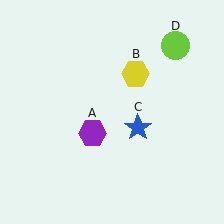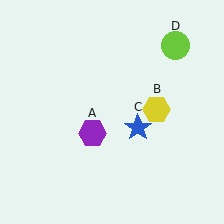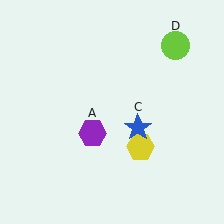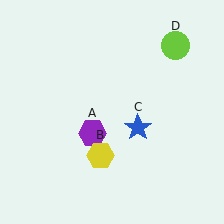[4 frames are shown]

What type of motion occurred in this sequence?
The yellow hexagon (object B) rotated clockwise around the center of the scene.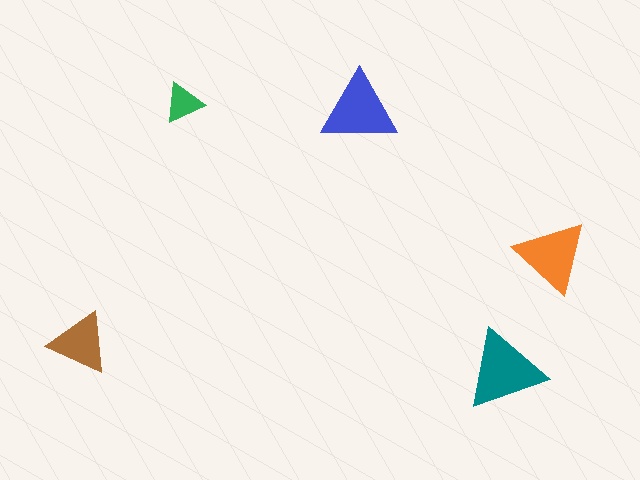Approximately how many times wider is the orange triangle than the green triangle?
About 2 times wider.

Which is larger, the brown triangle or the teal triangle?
The teal one.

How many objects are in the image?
There are 5 objects in the image.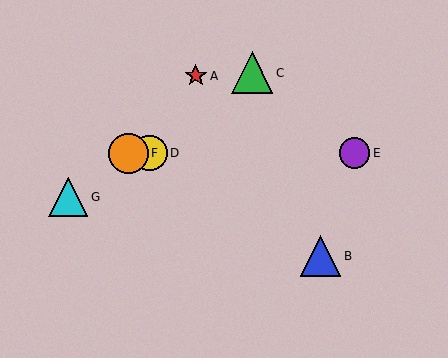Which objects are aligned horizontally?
Objects D, E, F are aligned horizontally.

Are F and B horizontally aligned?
No, F is at y≈153 and B is at y≈256.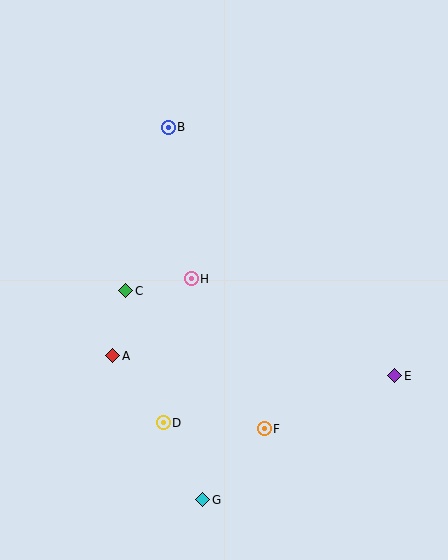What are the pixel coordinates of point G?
Point G is at (203, 500).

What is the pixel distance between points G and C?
The distance between G and C is 223 pixels.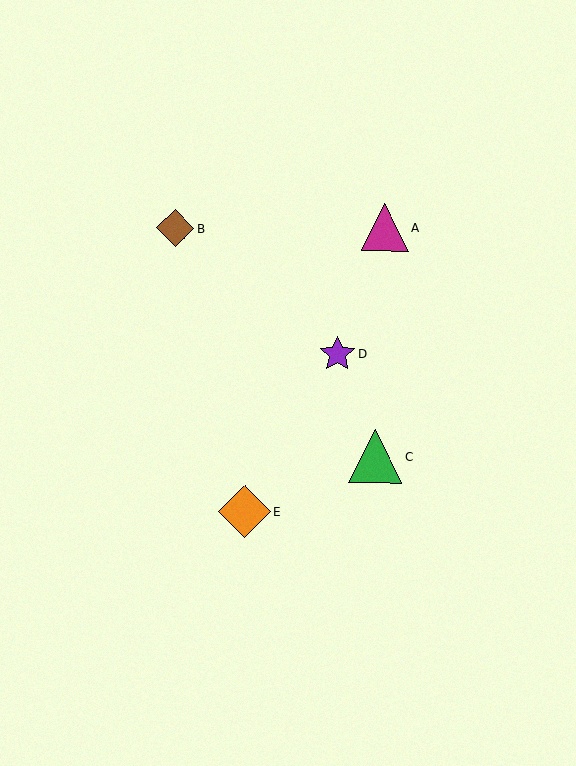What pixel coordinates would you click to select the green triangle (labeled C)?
Click at (375, 456) to select the green triangle C.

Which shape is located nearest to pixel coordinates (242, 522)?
The orange diamond (labeled E) at (244, 512) is nearest to that location.